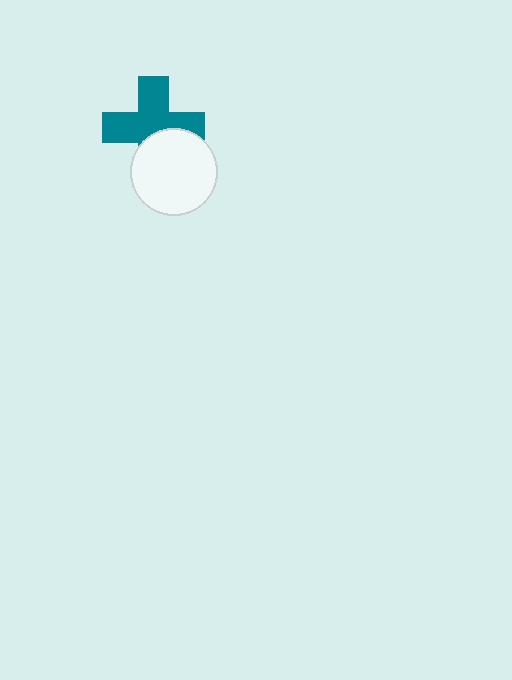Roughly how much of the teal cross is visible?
Most of it is visible (roughly 67%).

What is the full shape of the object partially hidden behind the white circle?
The partially hidden object is a teal cross.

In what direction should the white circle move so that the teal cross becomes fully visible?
The white circle should move down. That is the shortest direction to clear the overlap and leave the teal cross fully visible.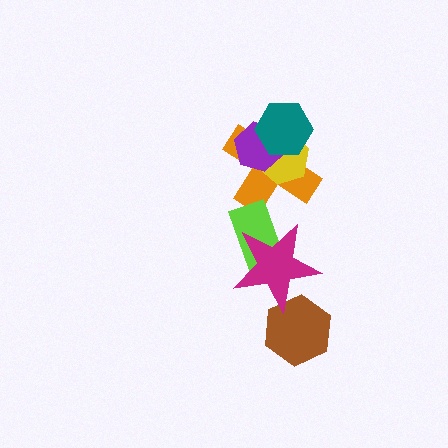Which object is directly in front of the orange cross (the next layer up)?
The yellow hexagon is directly in front of the orange cross.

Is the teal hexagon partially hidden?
No, no other shape covers it.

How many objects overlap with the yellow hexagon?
3 objects overlap with the yellow hexagon.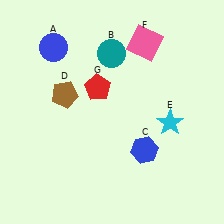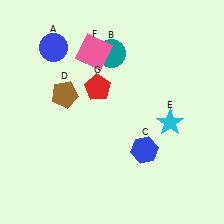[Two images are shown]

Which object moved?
The pink square (F) moved left.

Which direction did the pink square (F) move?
The pink square (F) moved left.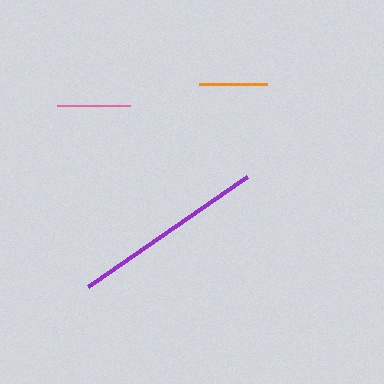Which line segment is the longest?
The purple line is the longest at approximately 193 pixels.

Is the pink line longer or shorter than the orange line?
The pink line is longer than the orange line.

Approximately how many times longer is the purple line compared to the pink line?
The purple line is approximately 2.6 times the length of the pink line.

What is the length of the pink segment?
The pink segment is approximately 73 pixels long.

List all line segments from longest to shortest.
From longest to shortest: purple, pink, orange.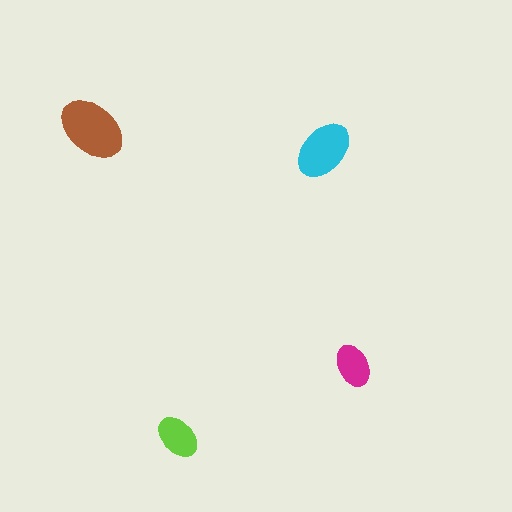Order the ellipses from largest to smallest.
the brown one, the cyan one, the lime one, the magenta one.